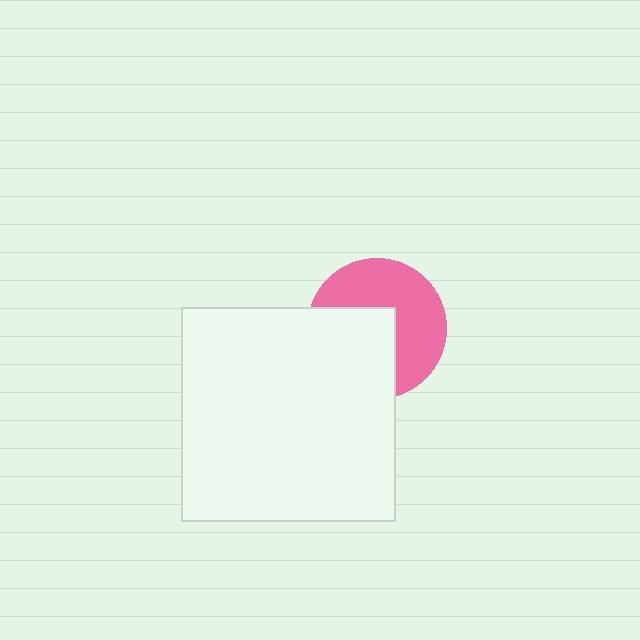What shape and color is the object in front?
The object in front is a white square.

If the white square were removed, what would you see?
You would see the complete pink circle.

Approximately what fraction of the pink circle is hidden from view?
Roughly 45% of the pink circle is hidden behind the white square.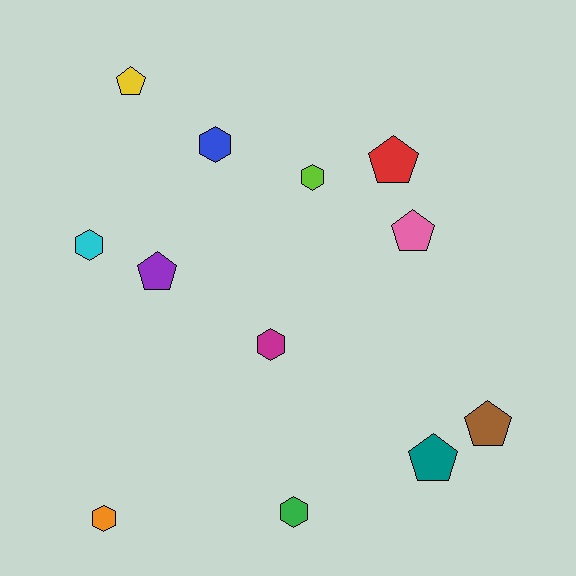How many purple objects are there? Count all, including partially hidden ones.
There is 1 purple object.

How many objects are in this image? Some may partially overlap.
There are 12 objects.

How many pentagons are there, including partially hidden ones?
There are 6 pentagons.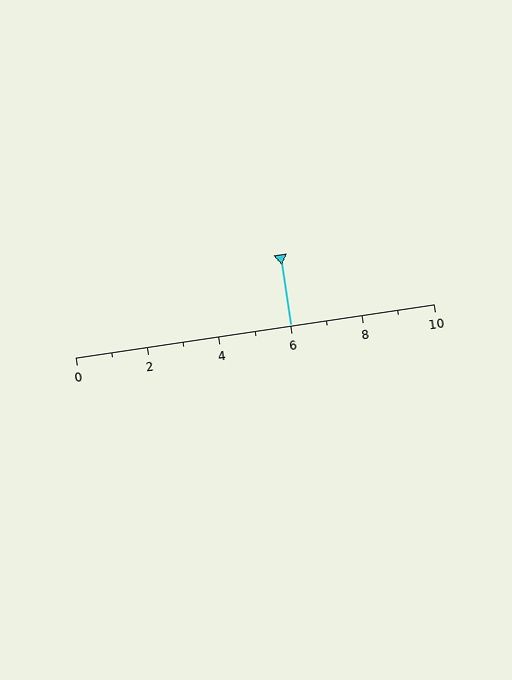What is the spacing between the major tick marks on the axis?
The major ticks are spaced 2 apart.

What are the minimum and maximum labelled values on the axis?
The axis runs from 0 to 10.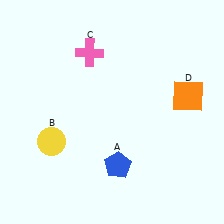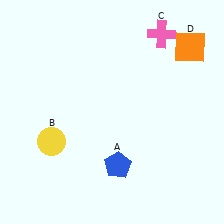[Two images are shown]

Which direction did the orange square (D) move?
The orange square (D) moved up.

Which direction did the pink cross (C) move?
The pink cross (C) moved right.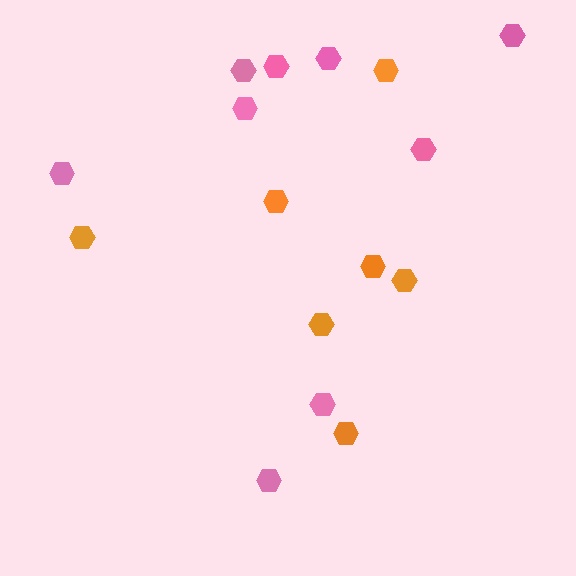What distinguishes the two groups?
There are 2 groups: one group of pink hexagons (9) and one group of orange hexagons (7).